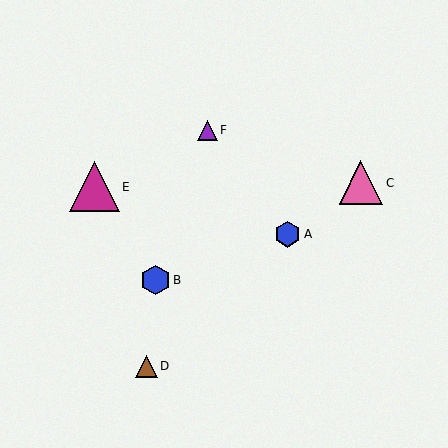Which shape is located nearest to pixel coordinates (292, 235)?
The blue hexagon (labeled A) at (287, 234) is nearest to that location.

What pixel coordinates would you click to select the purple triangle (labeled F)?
Click at (208, 130) to select the purple triangle F.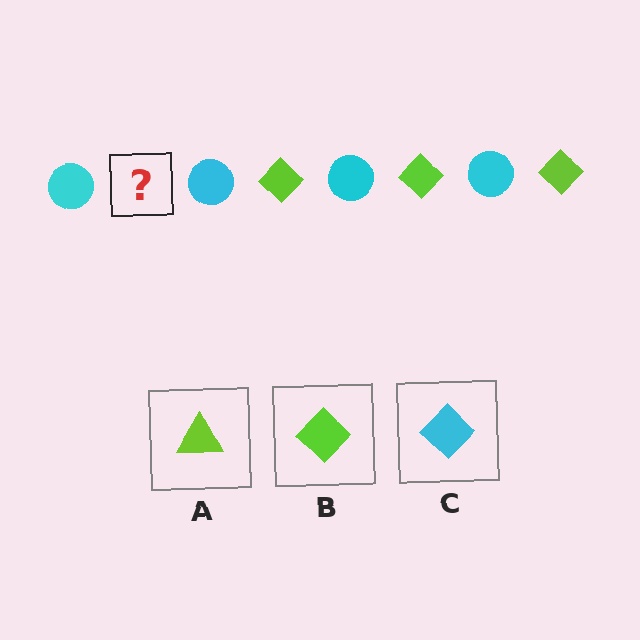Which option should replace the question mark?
Option B.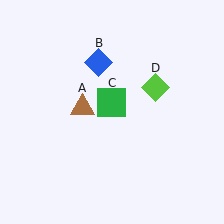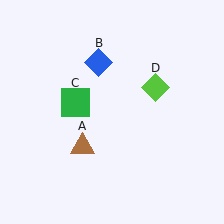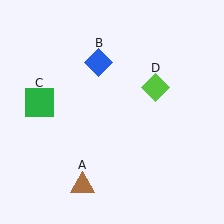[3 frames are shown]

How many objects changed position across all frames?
2 objects changed position: brown triangle (object A), green square (object C).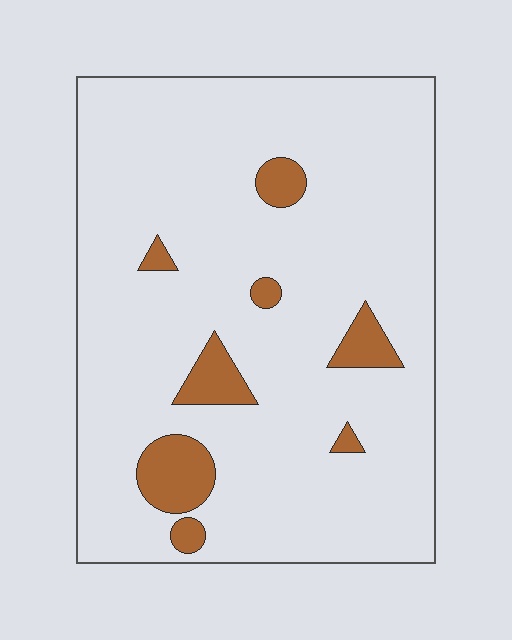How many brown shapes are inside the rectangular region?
8.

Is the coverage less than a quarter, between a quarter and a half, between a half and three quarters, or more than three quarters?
Less than a quarter.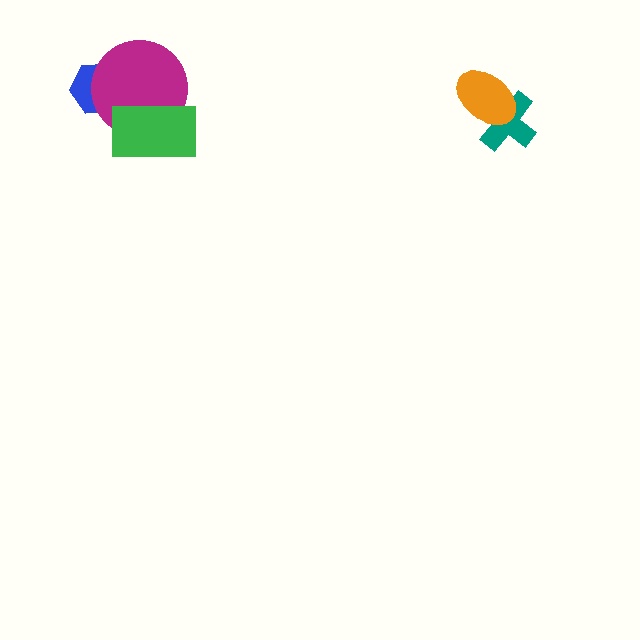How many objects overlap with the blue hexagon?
1 object overlaps with the blue hexagon.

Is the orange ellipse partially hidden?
No, no other shape covers it.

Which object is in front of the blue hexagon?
The magenta circle is in front of the blue hexagon.